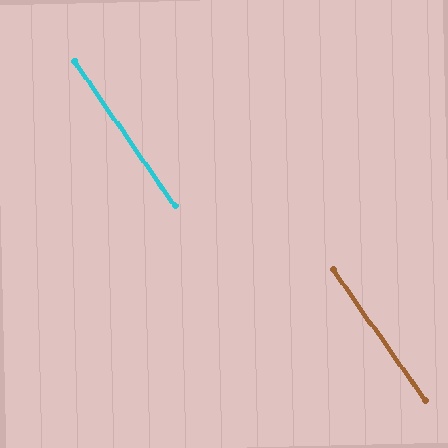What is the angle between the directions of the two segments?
Approximately 0 degrees.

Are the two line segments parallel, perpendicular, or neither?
Parallel — their directions differ by only 0.4°.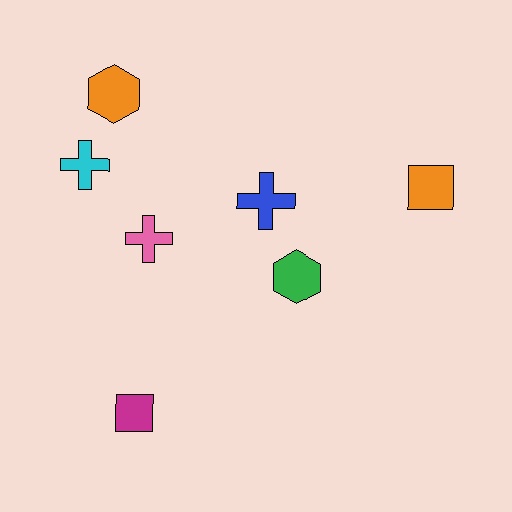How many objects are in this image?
There are 7 objects.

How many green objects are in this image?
There is 1 green object.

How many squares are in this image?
There are 2 squares.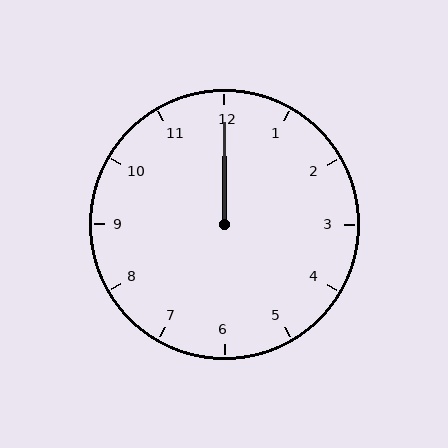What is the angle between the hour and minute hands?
Approximately 0 degrees.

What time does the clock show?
12:00.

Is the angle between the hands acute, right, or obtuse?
It is acute.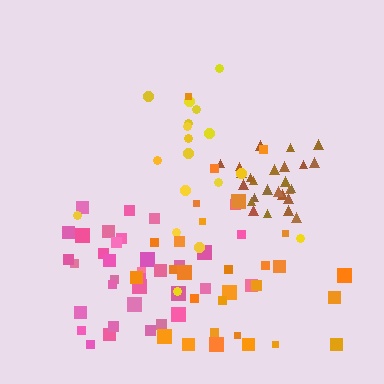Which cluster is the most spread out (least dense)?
Yellow.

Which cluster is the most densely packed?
Brown.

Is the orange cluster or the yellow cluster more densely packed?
Orange.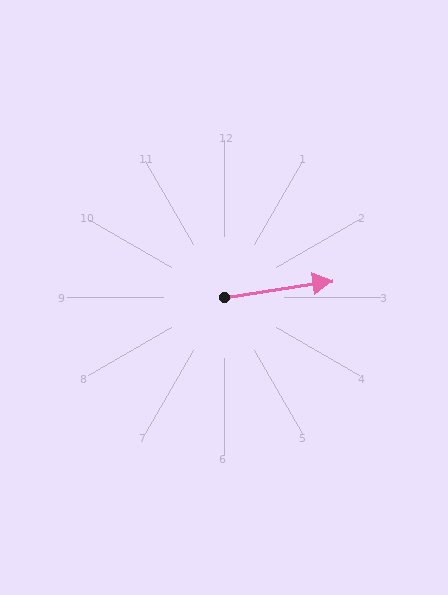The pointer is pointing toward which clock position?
Roughly 3 o'clock.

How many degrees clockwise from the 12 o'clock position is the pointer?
Approximately 81 degrees.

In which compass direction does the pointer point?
East.